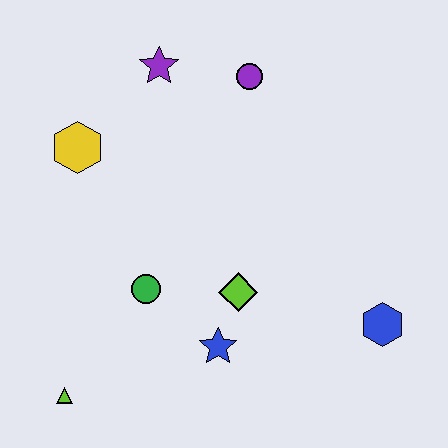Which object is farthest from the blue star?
The purple star is farthest from the blue star.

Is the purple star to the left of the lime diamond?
Yes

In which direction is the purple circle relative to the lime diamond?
The purple circle is above the lime diamond.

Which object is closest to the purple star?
The purple circle is closest to the purple star.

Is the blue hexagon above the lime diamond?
No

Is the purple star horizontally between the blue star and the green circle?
Yes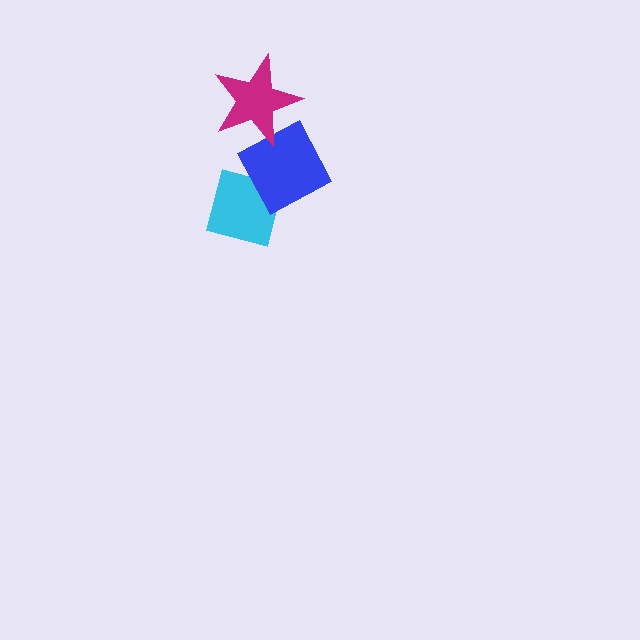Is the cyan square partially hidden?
Yes, it is partially covered by another shape.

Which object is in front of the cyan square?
The blue diamond is in front of the cyan square.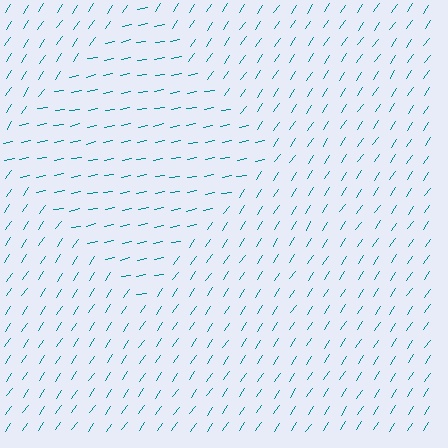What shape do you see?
I see a diamond.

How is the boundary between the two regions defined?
The boundary is defined purely by a change in line orientation (approximately 45 degrees difference). All lines are the same color and thickness.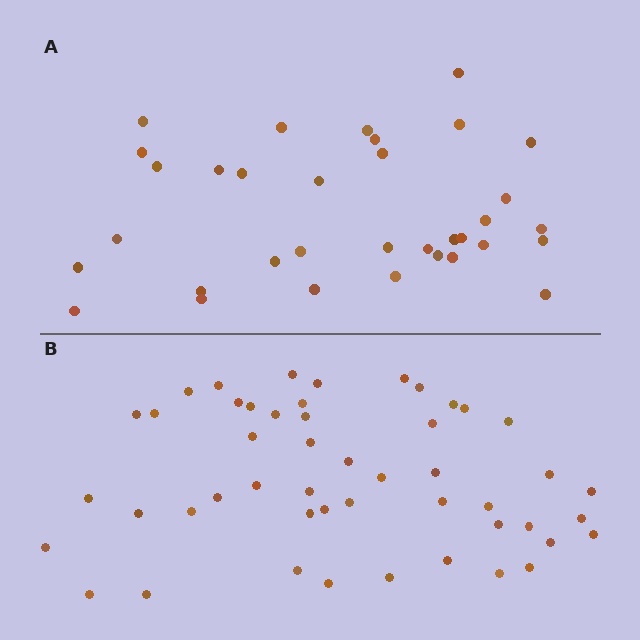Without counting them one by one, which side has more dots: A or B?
Region B (the bottom region) has more dots.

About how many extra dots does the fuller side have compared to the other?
Region B has approximately 15 more dots than region A.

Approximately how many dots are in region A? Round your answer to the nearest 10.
About 30 dots. (The exact count is 34, which rounds to 30.)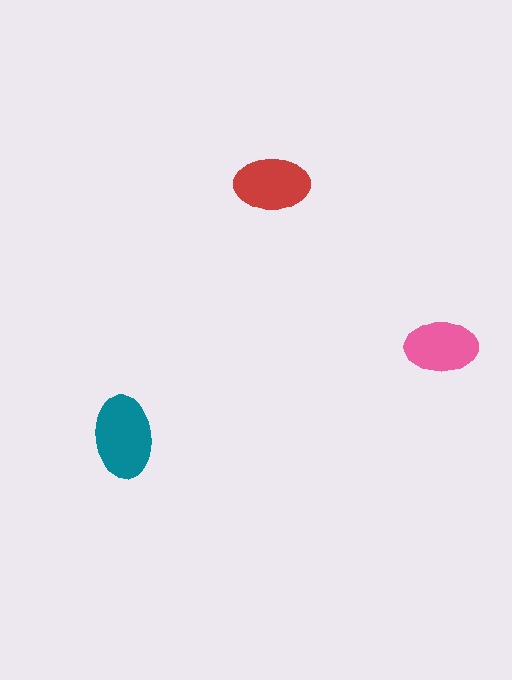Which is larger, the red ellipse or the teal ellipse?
The teal one.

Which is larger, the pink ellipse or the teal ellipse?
The teal one.